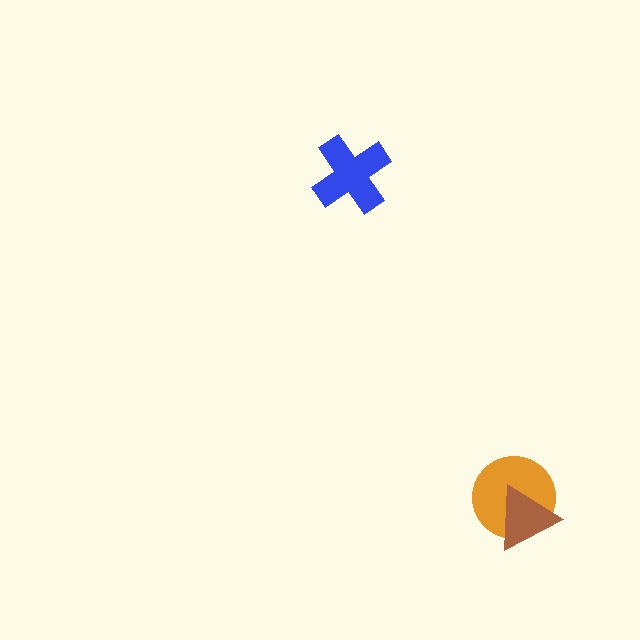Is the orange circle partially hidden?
Yes, it is partially covered by another shape.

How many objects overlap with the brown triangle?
1 object overlaps with the brown triangle.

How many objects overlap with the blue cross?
0 objects overlap with the blue cross.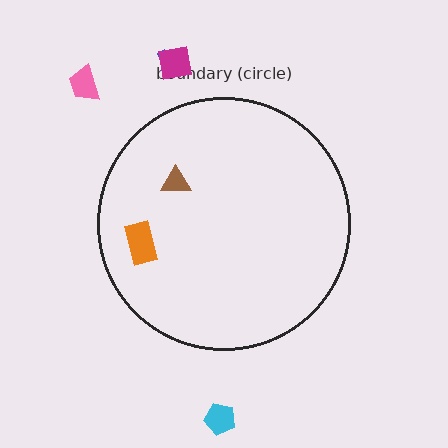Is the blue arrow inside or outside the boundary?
Outside.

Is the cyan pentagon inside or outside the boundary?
Outside.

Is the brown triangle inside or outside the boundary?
Inside.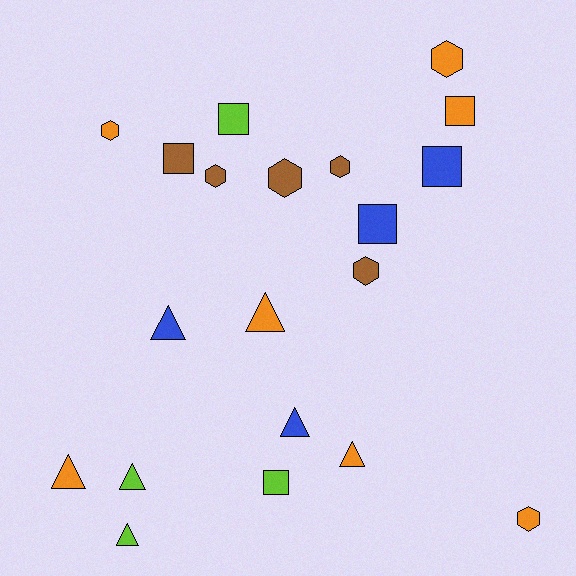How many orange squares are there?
There is 1 orange square.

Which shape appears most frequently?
Triangle, with 7 objects.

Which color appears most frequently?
Orange, with 7 objects.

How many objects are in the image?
There are 20 objects.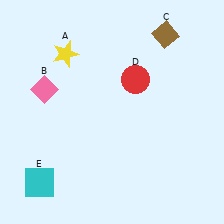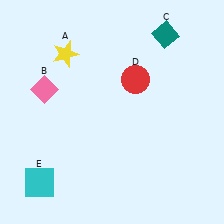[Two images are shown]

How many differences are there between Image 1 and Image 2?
There is 1 difference between the two images.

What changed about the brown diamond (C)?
In Image 1, C is brown. In Image 2, it changed to teal.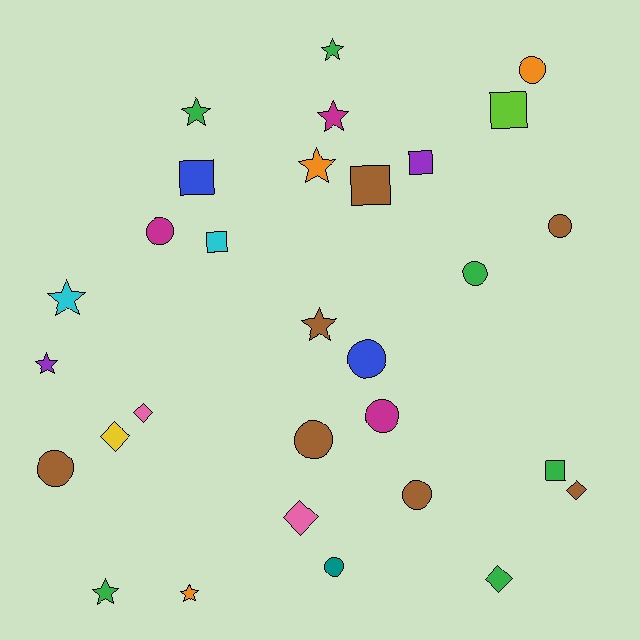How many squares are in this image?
There are 6 squares.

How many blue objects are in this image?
There are 2 blue objects.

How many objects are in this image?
There are 30 objects.